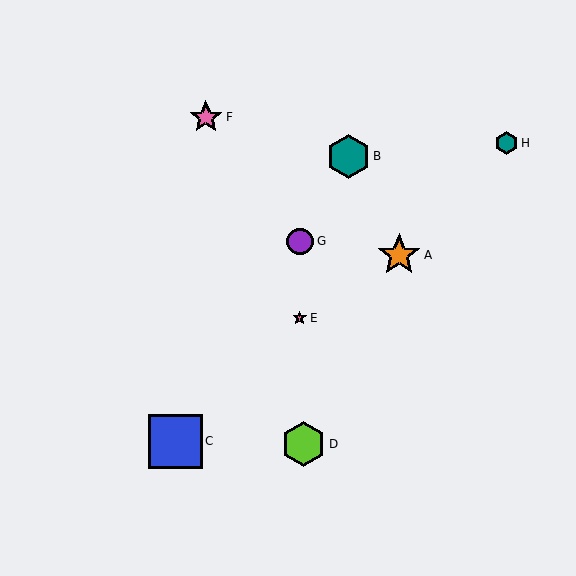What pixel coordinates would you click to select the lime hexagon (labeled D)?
Click at (303, 444) to select the lime hexagon D.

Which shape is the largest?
The blue square (labeled C) is the largest.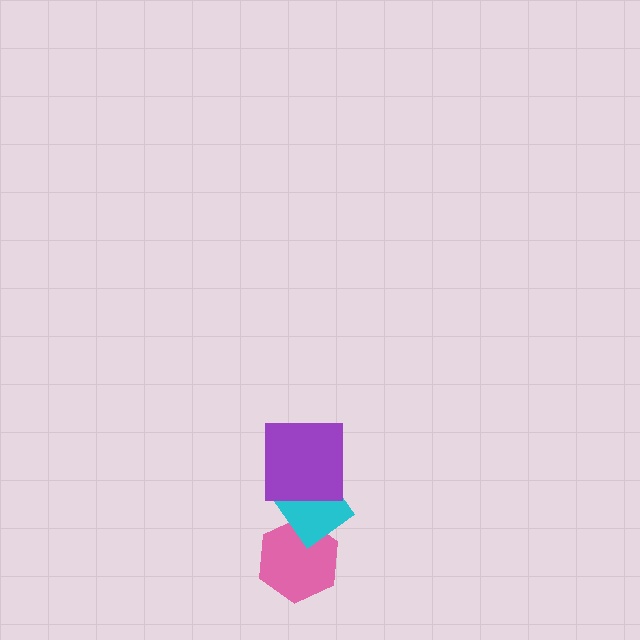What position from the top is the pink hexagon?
The pink hexagon is 3rd from the top.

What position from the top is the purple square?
The purple square is 1st from the top.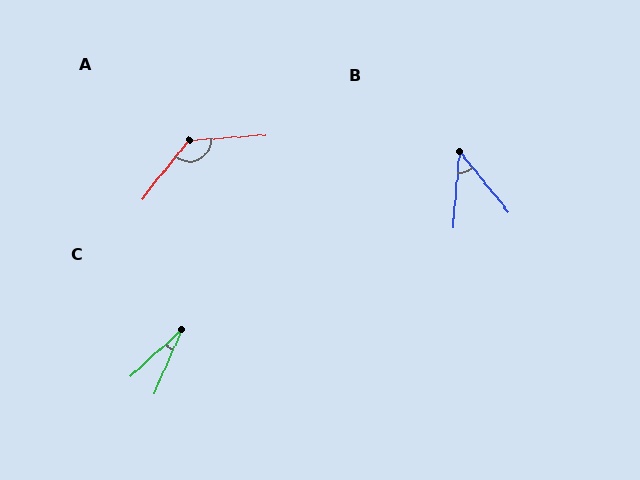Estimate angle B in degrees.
Approximately 44 degrees.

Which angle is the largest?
A, at approximately 133 degrees.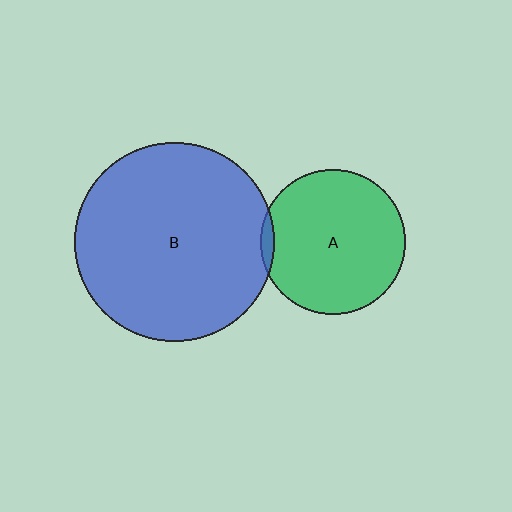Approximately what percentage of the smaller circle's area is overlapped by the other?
Approximately 5%.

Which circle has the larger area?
Circle B (blue).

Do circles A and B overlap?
Yes.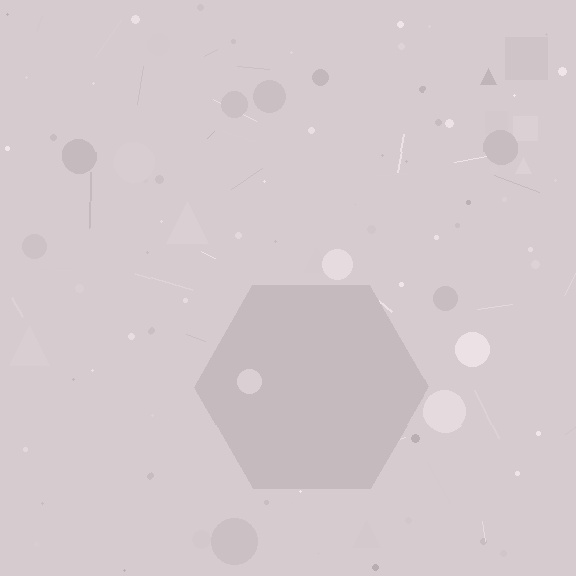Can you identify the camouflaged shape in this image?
The camouflaged shape is a hexagon.